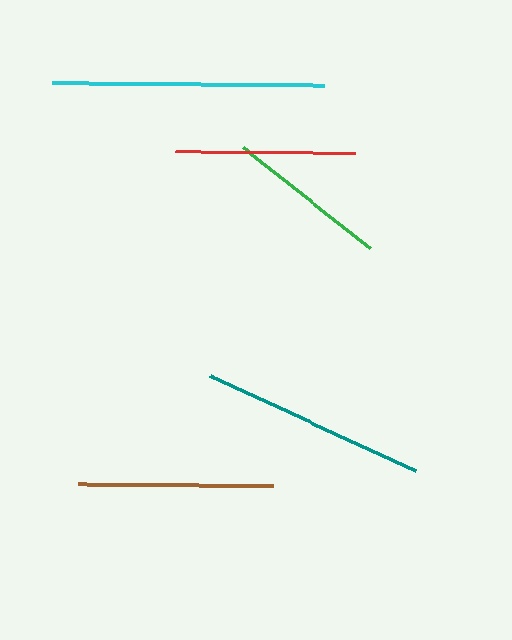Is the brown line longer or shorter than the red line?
The brown line is longer than the red line.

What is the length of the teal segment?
The teal segment is approximately 227 pixels long.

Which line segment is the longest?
The cyan line is the longest at approximately 272 pixels.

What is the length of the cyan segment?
The cyan segment is approximately 272 pixels long.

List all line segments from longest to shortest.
From longest to shortest: cyan, teal, brown, red, green.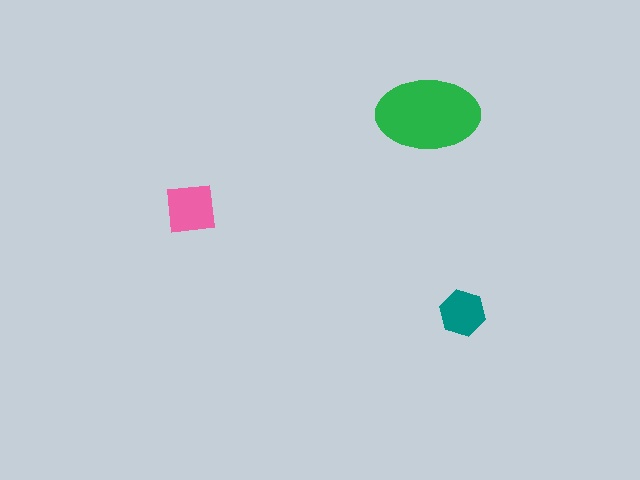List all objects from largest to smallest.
The green ellipse, the pink square, the teal hexagon.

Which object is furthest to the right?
The teal hexagon is rightmost.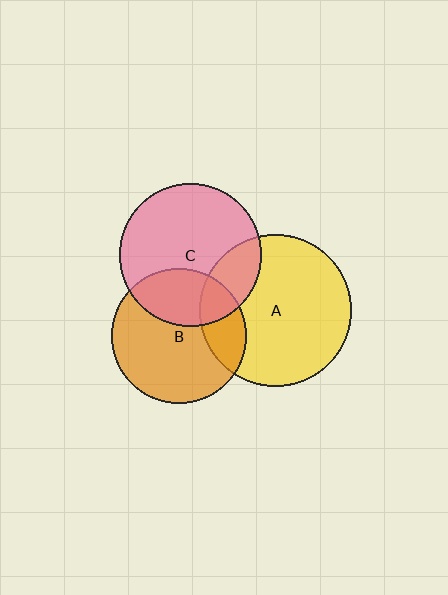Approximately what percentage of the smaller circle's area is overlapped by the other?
Approximately 30%.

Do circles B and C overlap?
Yes.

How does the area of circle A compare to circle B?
Approximately 1.3 times.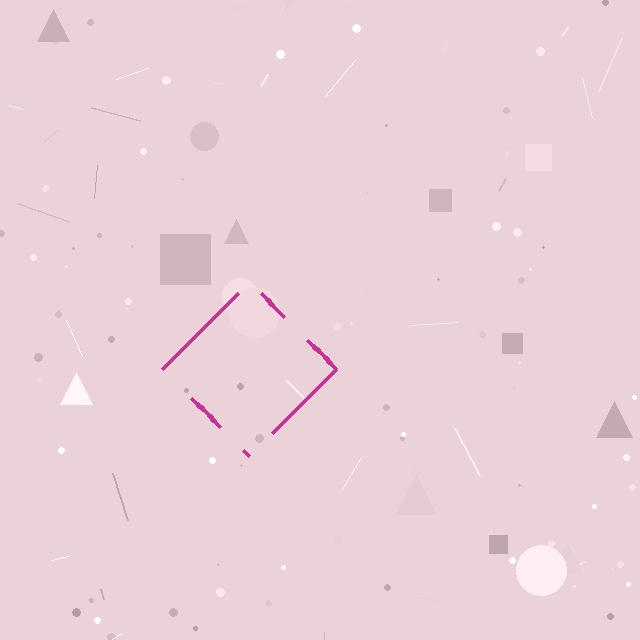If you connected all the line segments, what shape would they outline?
They would outline a diamond.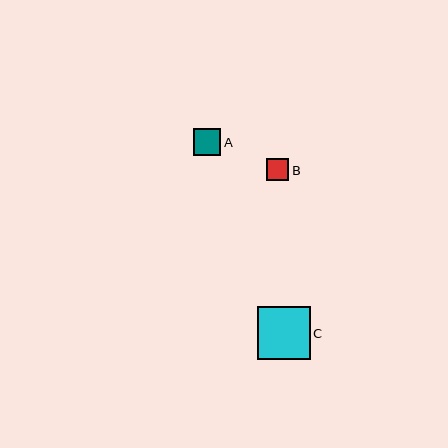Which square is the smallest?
Square B is the smallest with a size of approximately 22 pixels.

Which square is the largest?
Square C is the largest with a size of approximately 53 pixels.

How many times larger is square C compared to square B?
Square C is approximately 2.4 times the size of square B.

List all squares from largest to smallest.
From largest to smallest: C, A, B.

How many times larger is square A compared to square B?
Square A is approximately 1.2 times the size of square B.